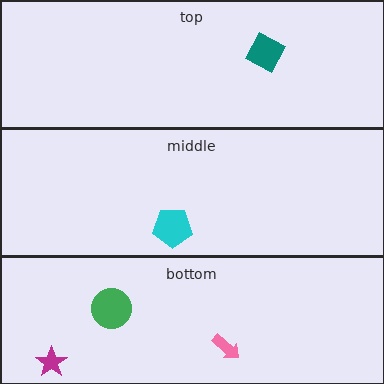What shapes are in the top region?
The teal square.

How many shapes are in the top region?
1.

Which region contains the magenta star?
The bottom region.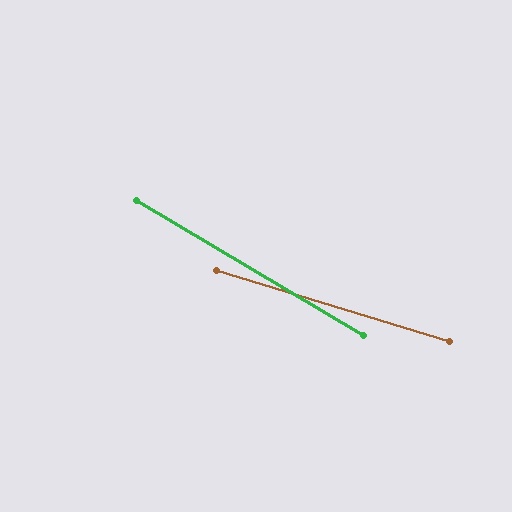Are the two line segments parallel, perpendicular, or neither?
Neither parallel nor perpendicular — they differ by about 14°.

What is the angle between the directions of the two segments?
Approximately 14 degrees.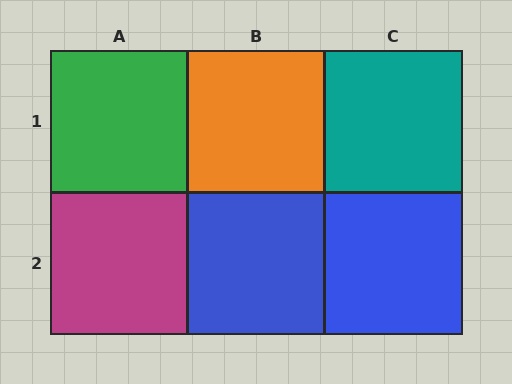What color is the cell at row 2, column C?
Blue.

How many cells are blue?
2 cells are blue.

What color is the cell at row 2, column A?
Magenta.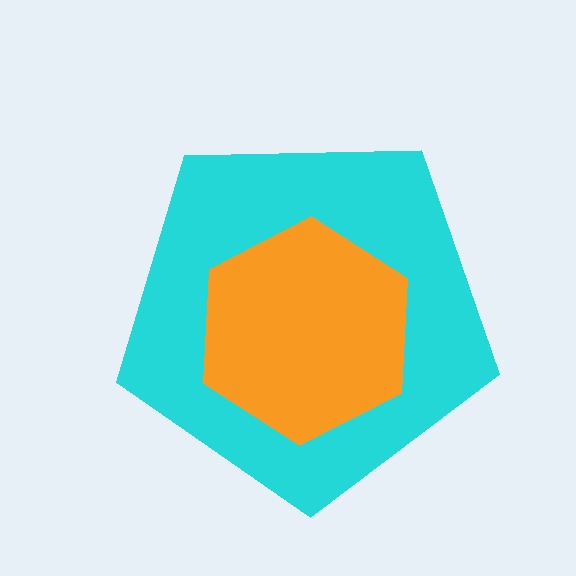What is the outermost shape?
The cyan pentagon.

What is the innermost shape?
The orange hexagon.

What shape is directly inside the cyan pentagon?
The orange hexagon.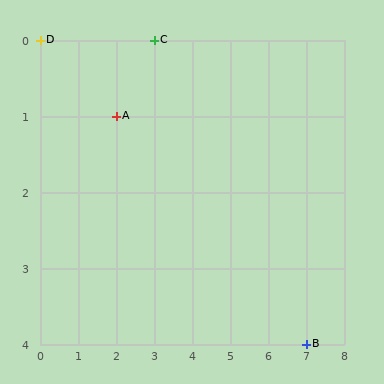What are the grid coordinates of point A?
Point A is at grid coordinates (2, 1).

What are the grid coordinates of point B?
Point B is at grid coordinates (7, 4).